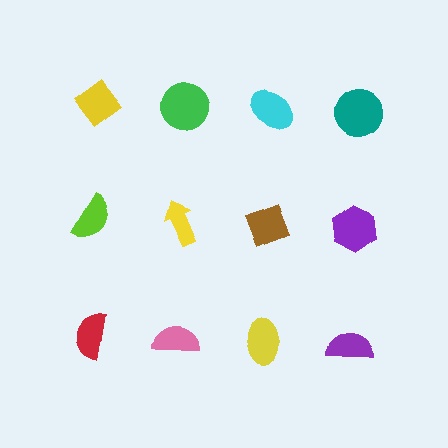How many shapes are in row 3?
4 shapes.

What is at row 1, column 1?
A yellow diamond.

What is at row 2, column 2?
A yellow arrow.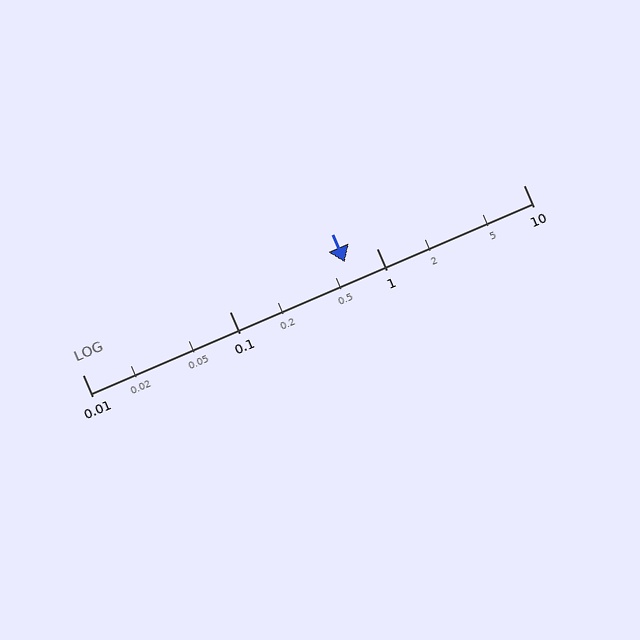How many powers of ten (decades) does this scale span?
The scale spans 3 decades, from 0.01 to 10.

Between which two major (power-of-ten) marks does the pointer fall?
The pointer is between 0.1 and 1.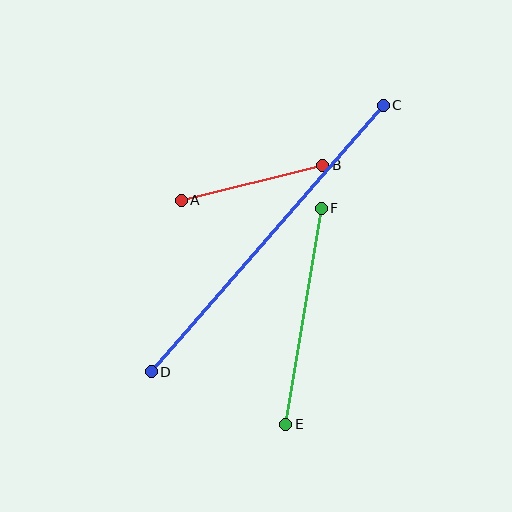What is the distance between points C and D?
The distance is approximately 353 pixels.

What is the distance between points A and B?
The distance is approximately 146 pixels.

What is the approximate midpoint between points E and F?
The midpoint is at approximately (303, 316) pixels.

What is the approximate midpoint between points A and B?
The midpoint is at approximately (252, 183) pixels.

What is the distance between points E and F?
The distance is approximately 219 pixels.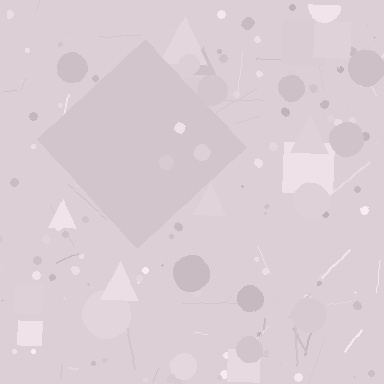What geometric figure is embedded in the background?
A diamond is embedded in the background.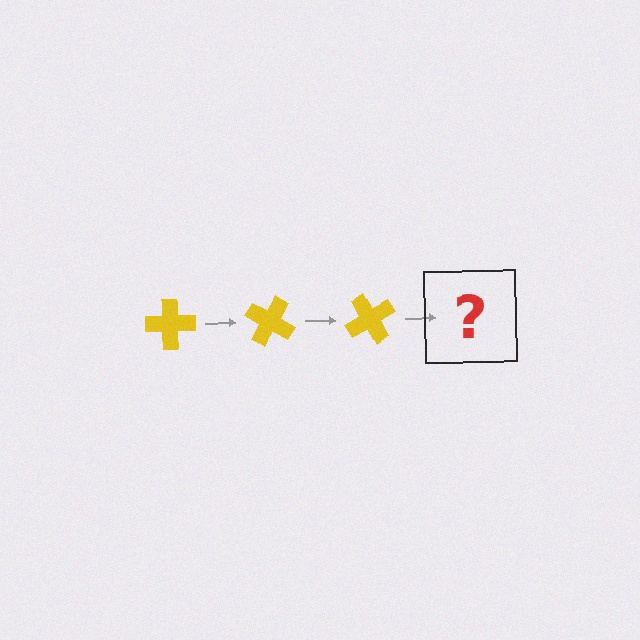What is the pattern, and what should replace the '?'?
The pattern is that the cross rotates 30 degrees each step. The '?' should be a yellow cross rotated 90 degrees.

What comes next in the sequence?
The next element should be a yellow cross rotated 90 degrees.